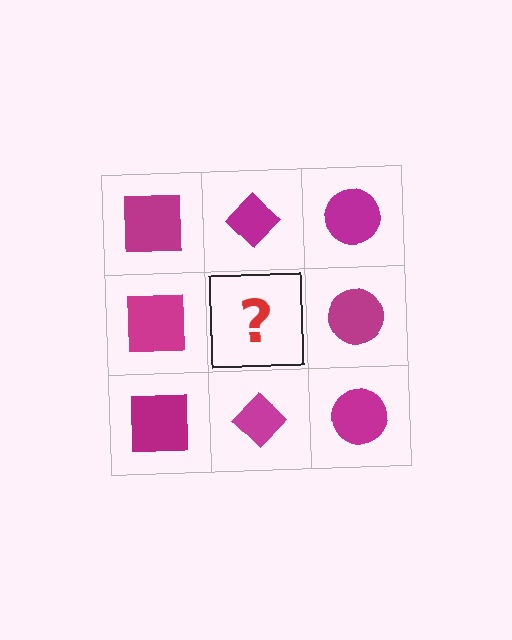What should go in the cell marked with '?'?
The missing cell should contain a magenta diamond.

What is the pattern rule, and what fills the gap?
The rule is that each column has a consistent shape. The gap should be filled with a magenta diamond.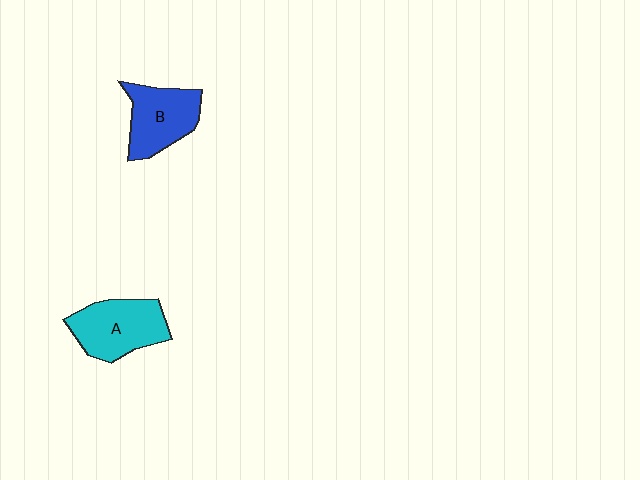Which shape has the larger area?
Shape A (cyan).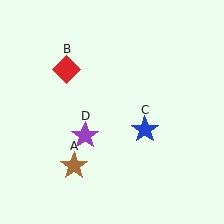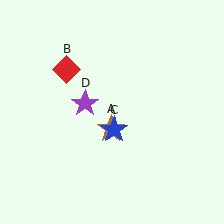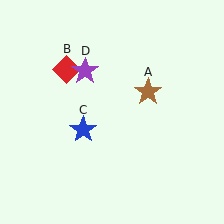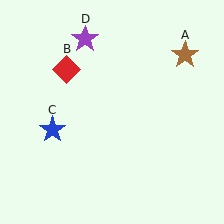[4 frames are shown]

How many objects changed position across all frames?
3 objects changed position: brown star (object A), blue star (object C), purple star (object D).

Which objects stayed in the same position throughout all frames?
Red diamond (object B) remained stationary.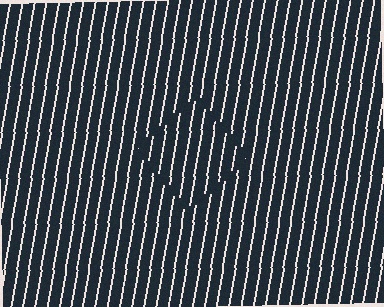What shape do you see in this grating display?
An illusory square. The interior of the shape contains the same grating, shifted by half a period — the contour is defined by the phase discontinuity where line-ends from the inner and outer gratings abut.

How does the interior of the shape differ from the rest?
The interior of the shape contains the same grating, shifted by half a period — the contour is defined by the phase discontinuity where line-ends from the inner and outer gratings abut.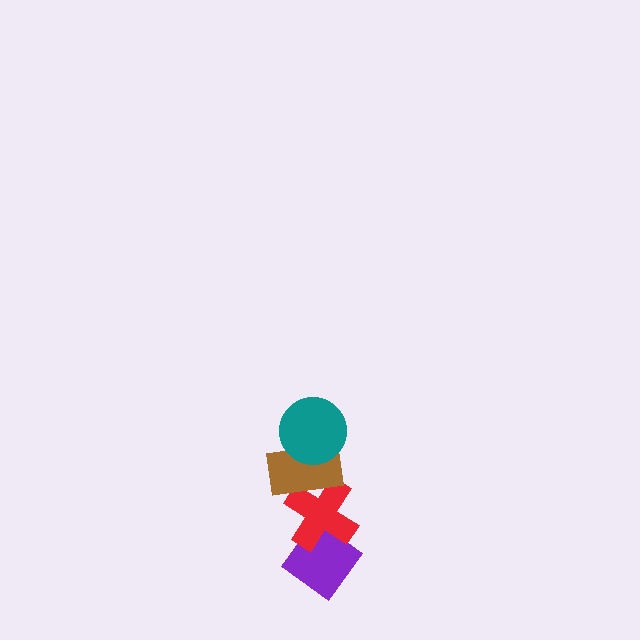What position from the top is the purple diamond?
The purple diamond is 4th from the top.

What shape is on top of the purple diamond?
The red cross is on top of the purple diamond.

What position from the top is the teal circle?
The teal circle is 1st from the top.